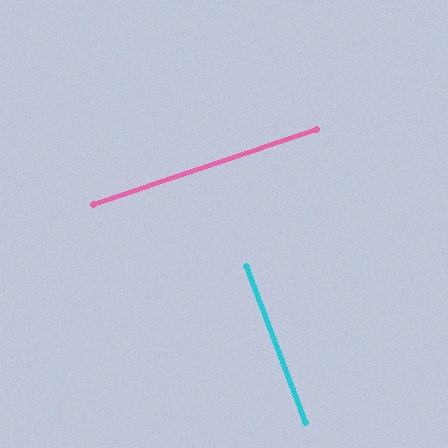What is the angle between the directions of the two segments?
Approximately 88 degrees.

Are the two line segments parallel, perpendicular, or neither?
Perpendicular — they meet at approximately 88°.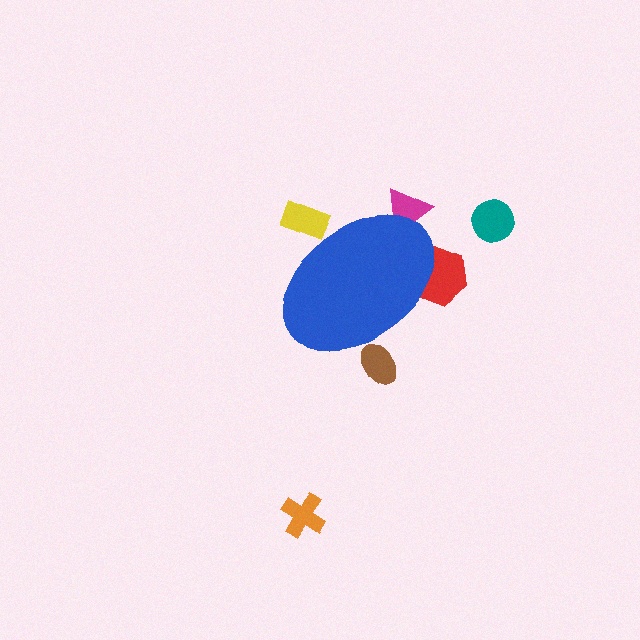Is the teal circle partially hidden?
No, the teal circle is fully visible.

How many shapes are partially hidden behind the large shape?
4 shapes are partially hidden.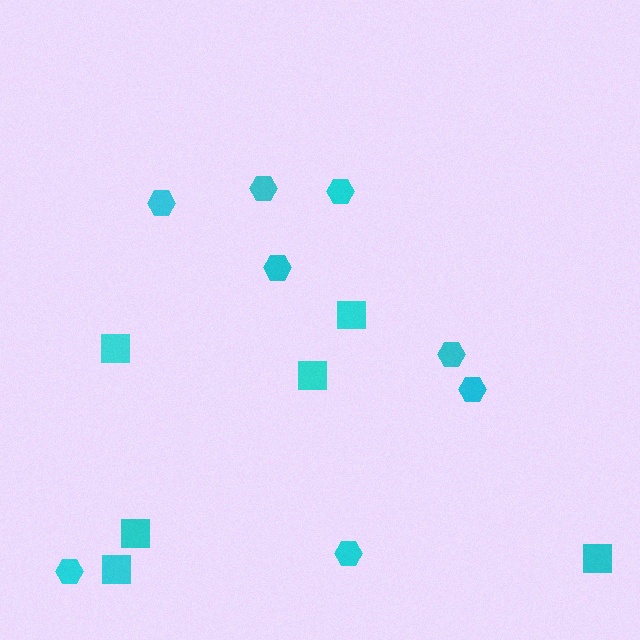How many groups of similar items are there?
There are 2 groups: one group of squares (6) and one group of hexagons (8).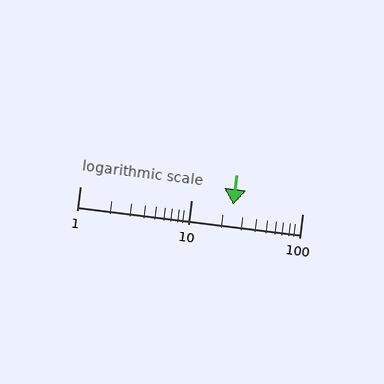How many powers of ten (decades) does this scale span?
The scale spans 2 decades, from 1 to 100.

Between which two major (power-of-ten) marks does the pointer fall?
The pointer is between 10 and 100.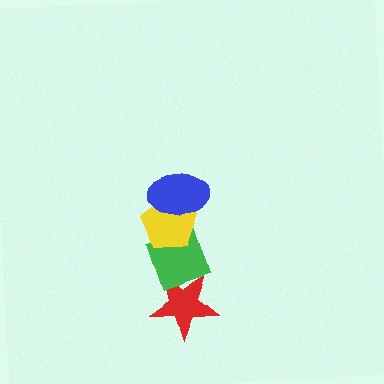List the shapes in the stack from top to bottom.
From top to bottom: the blue ellipse, the yellow pentagon, the green diamond, the red star.